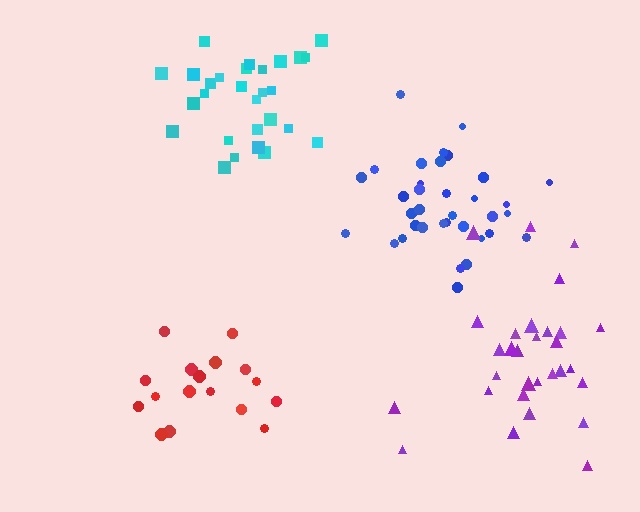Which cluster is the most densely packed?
Cyan.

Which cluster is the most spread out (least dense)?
Purple.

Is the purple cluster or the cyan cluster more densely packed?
Cyan.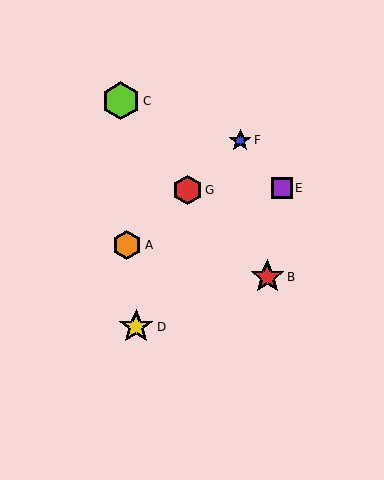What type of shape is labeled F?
Shape F is a blue star.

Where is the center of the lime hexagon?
The center of the lime hexagon is at (121, 101).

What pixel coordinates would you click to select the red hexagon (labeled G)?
Click at (187, 190) to select the red hexagon G.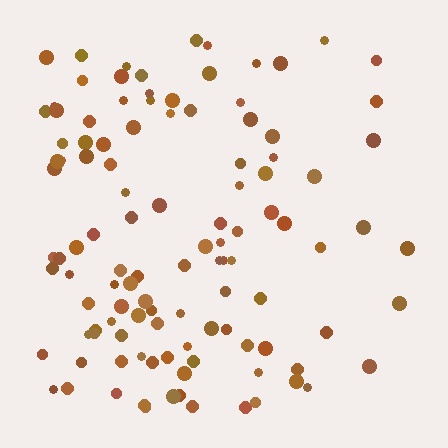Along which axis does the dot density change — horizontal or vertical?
Horizontal.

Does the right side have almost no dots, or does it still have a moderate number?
Still a moderate number, just noticeably fewer than the left.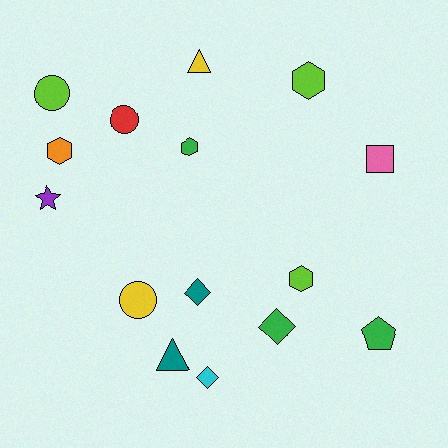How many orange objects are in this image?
There is 1 orange object.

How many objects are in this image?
There are 15 objects.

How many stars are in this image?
There is 1 star.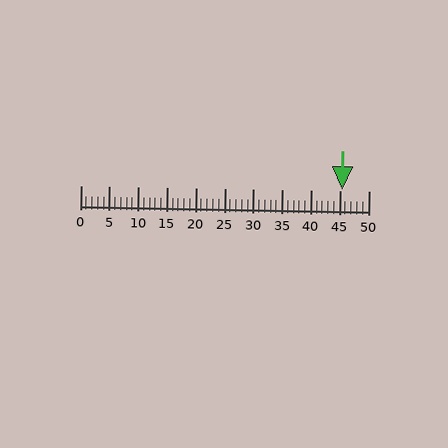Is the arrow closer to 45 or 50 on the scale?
The arrow is closer to 45.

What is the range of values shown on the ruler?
The ruler shows values from 0 to 50.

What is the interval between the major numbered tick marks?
The major tick marks are spaced 5 units apart.